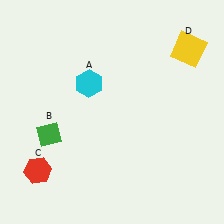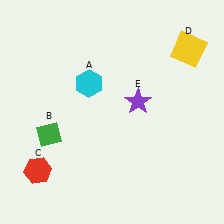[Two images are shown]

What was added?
A purple star (E) was added in Image 2.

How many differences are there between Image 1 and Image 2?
There is 1 difference between the two images.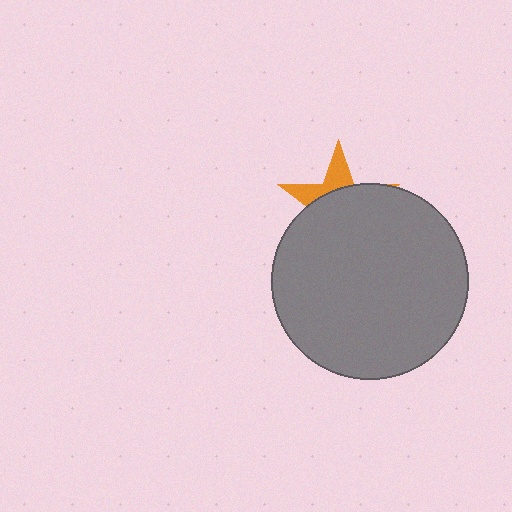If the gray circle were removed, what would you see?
You would see the complete orange star.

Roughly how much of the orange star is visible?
A small part of it is visible (roughly 30%).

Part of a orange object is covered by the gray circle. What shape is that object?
It is a star.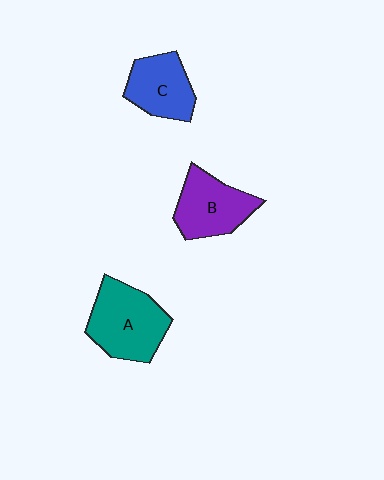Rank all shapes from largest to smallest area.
From largest to smallest: A (teal), B (purple), C (blue).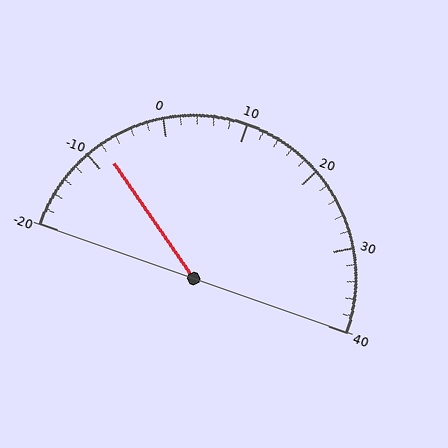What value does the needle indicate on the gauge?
The needle indicates approximately -8.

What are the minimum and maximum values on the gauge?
The gauge ranges from -20 to 40.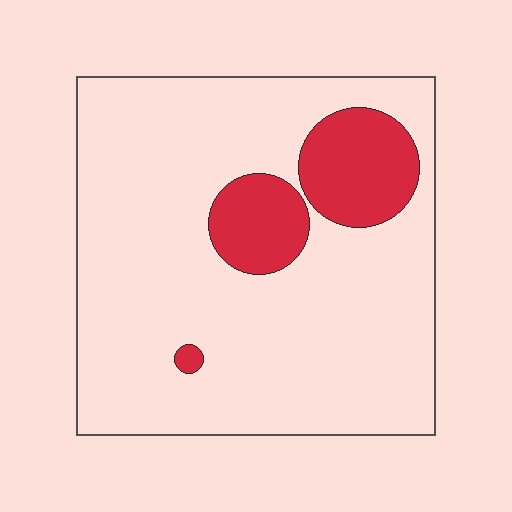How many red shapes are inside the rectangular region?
3.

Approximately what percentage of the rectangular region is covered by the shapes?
Approximately 15%.